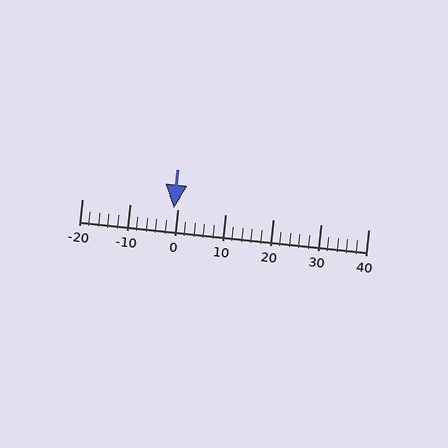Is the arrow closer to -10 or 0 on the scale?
The arrow is closer to 0.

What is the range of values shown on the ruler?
The ruler shows values from -20 to 40.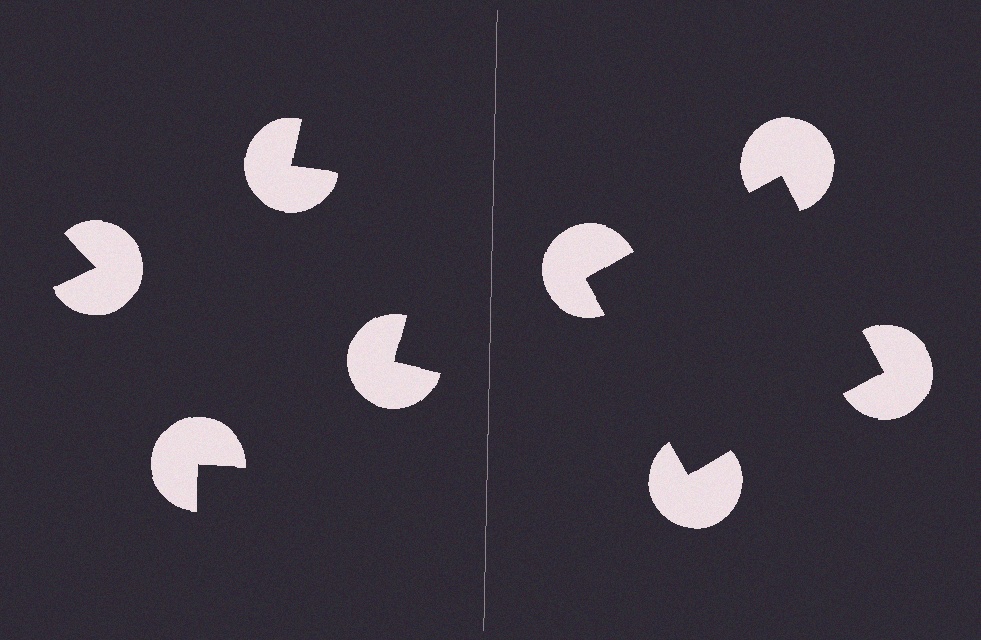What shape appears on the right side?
An illusory square.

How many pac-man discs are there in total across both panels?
8 — 4 on each side.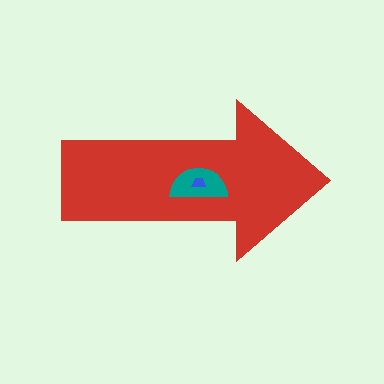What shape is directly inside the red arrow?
The teal semicircle.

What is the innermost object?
The blue trapezoid.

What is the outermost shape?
The red arrow.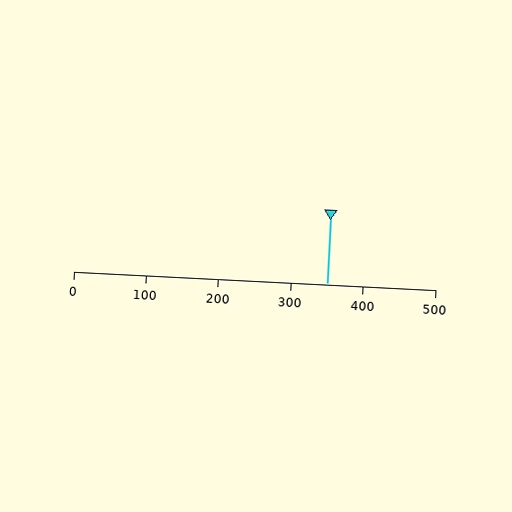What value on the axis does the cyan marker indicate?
The marker indicates approximately 350.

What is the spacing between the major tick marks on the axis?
The major ticks are spaced 100 apart.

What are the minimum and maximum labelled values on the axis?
The axis runs from 0 to 500.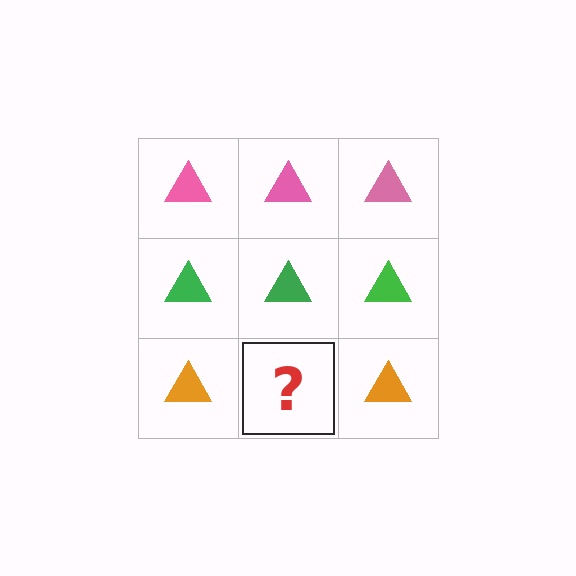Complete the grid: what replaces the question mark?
The question mark should be replaced with an orange triangle.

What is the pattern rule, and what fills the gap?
The rule is that each row has a consistent color. The gap should be filled with an orange triangle.